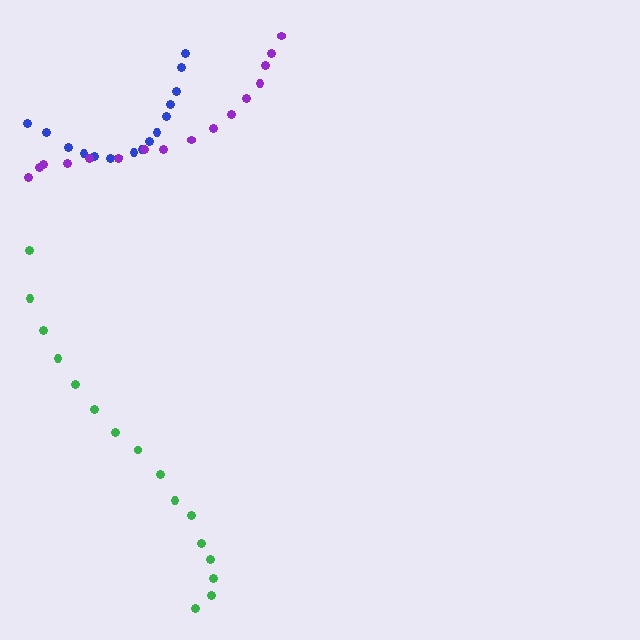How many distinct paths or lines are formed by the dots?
There are 3 distinct paths.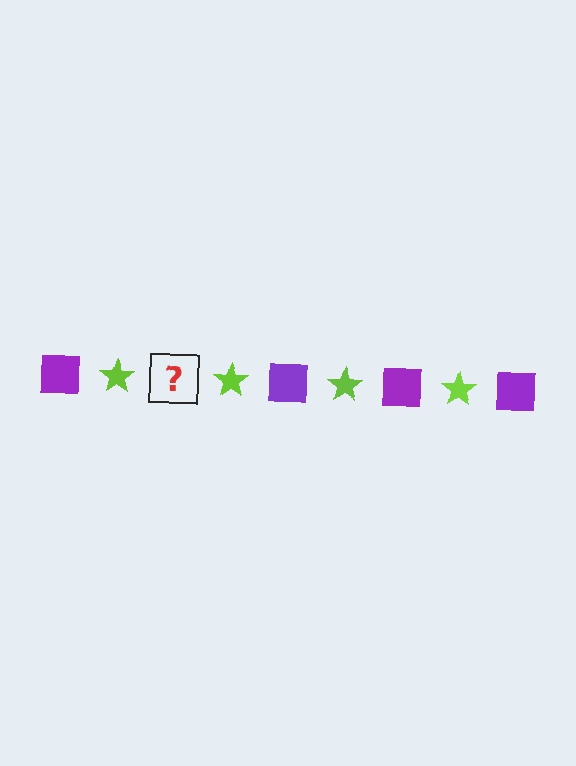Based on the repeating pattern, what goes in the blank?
The blank should be a purple square.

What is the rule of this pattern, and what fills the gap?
The rule is that the pattern alternates between purple square and lime star. The gap should be filled with a purple square.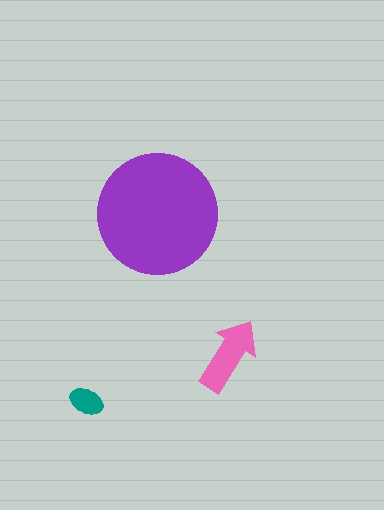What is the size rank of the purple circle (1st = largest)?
1st.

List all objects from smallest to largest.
The teal ellipse, the pink arrow, the purple circle.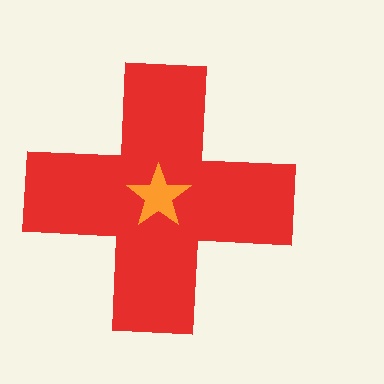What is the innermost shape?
The orange star.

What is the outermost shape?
The red cross.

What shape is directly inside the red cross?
The orange star.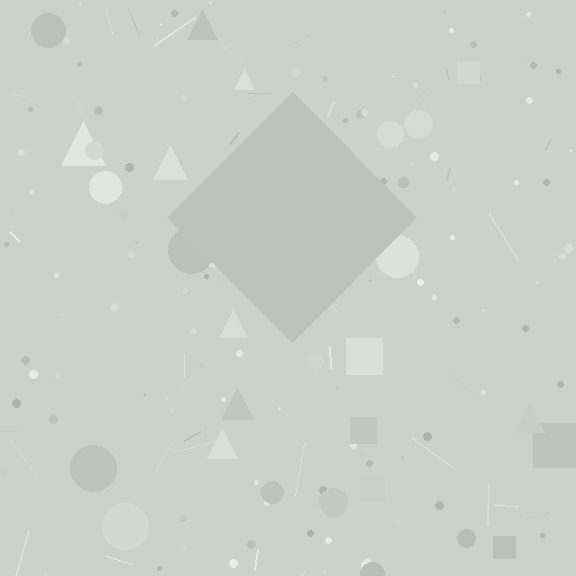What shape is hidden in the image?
A diamond is hidden in the image.